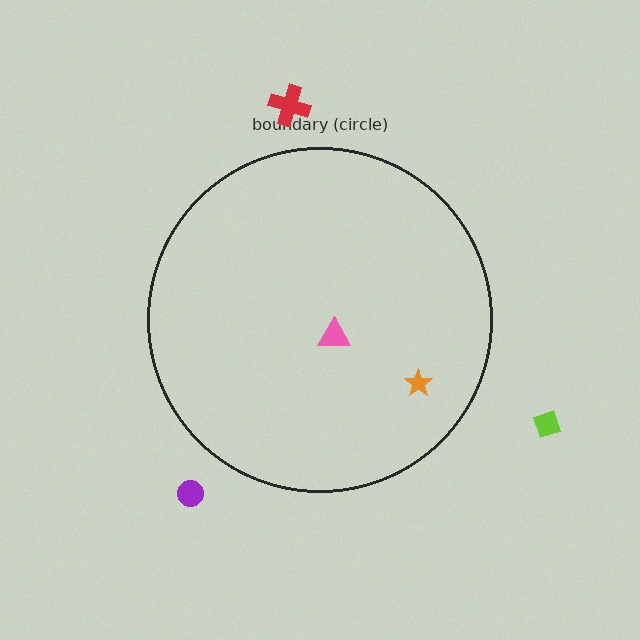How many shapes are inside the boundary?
2 inside, 3 outside.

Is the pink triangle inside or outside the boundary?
Inside.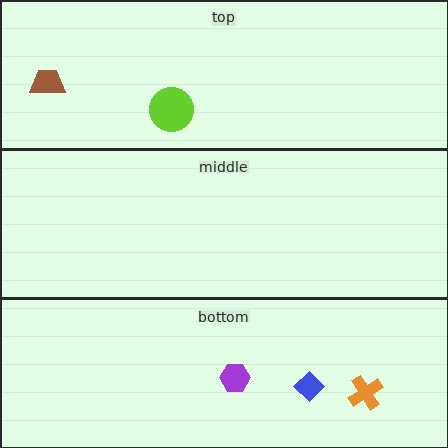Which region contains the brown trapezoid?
The top region.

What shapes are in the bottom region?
The blue diamond, the purple hexagon, the orange cross.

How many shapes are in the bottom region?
3.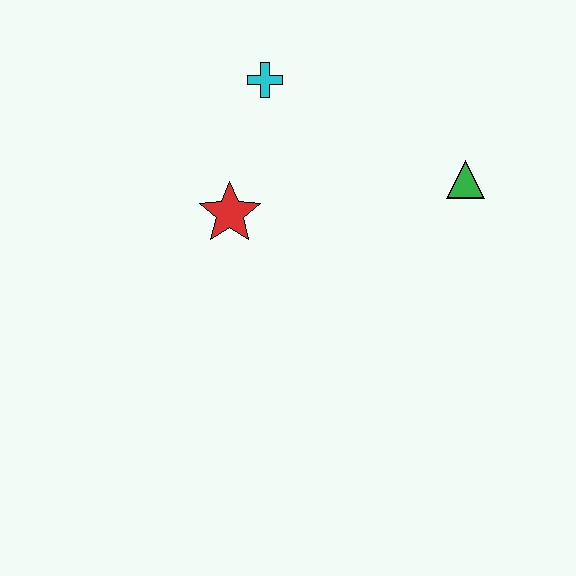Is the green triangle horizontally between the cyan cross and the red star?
No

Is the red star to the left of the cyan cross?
Yes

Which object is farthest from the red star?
The green triangle is farthest from the red star.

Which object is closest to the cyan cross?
The red star is closest to the cyan cross.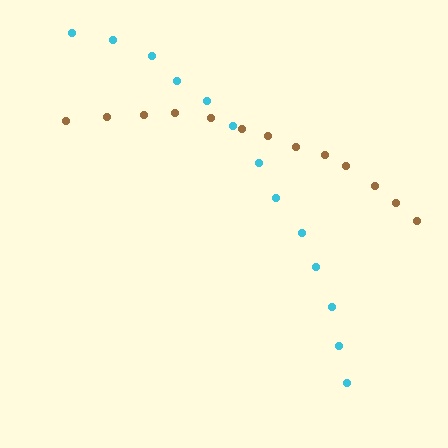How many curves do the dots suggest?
There are 2 distinct paths.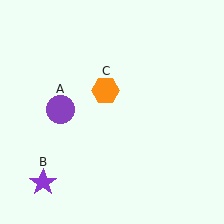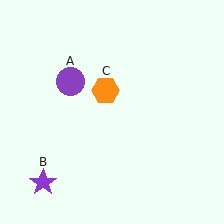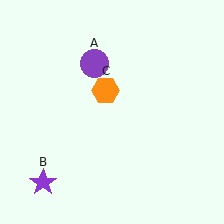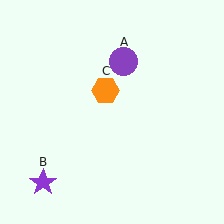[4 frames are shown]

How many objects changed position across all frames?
1 object changed position: purple circle (object A).